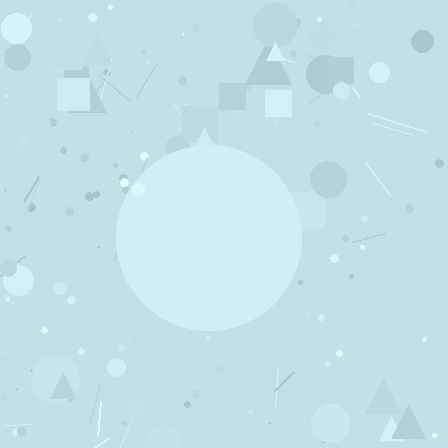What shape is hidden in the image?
A circle is hidden in the image.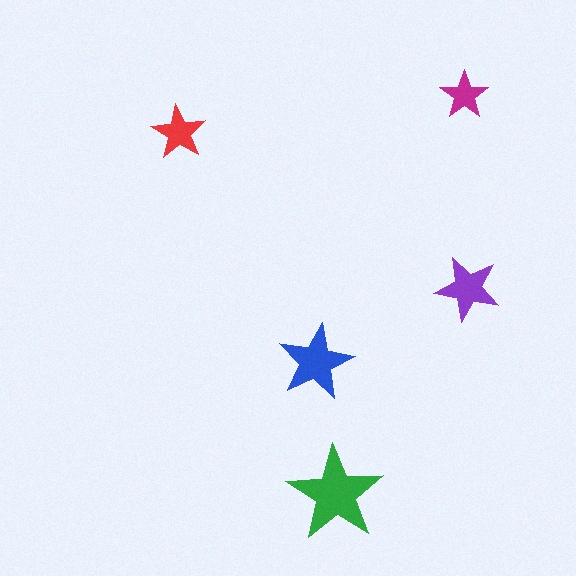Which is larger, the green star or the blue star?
The green one.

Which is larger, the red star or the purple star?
The purple one.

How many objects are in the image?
There are 5 objects in the image.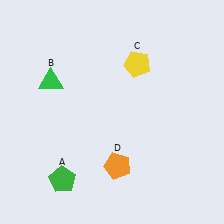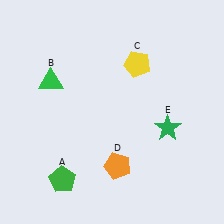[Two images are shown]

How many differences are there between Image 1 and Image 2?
There is 1 difference between the two images.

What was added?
A green star (E) was added in Image 2.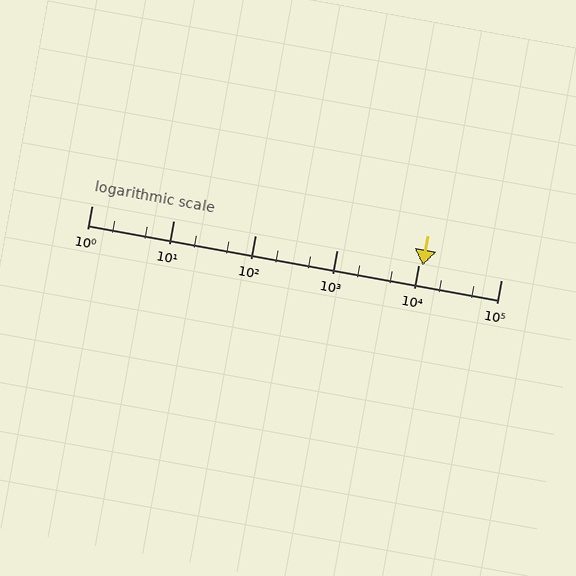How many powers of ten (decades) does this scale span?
The scale spans 5 decades, from 1 to 100000.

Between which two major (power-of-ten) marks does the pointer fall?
The pointer is between 10000 and 100000.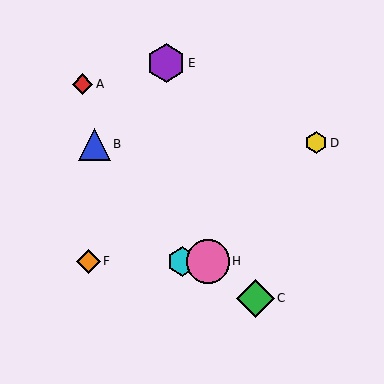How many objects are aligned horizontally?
3 objects (F, G, H) are aligned horizontally.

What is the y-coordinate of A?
Object A is at y≈84.